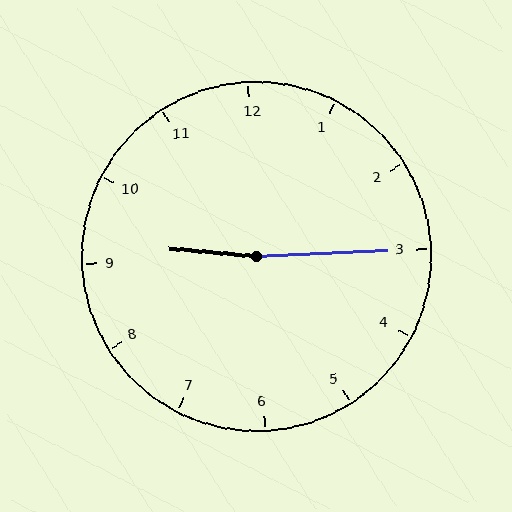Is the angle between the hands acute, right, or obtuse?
It is obtuse.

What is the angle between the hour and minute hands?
Approximately 172 degrees.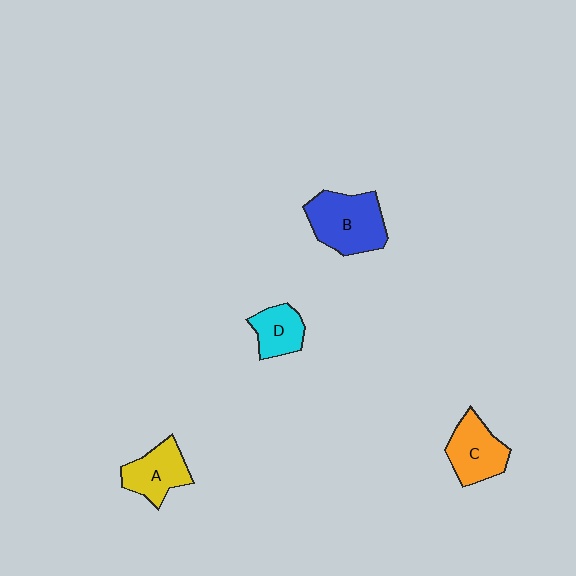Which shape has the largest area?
Shape B (blue).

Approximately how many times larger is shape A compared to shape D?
Approximately 1.3 times.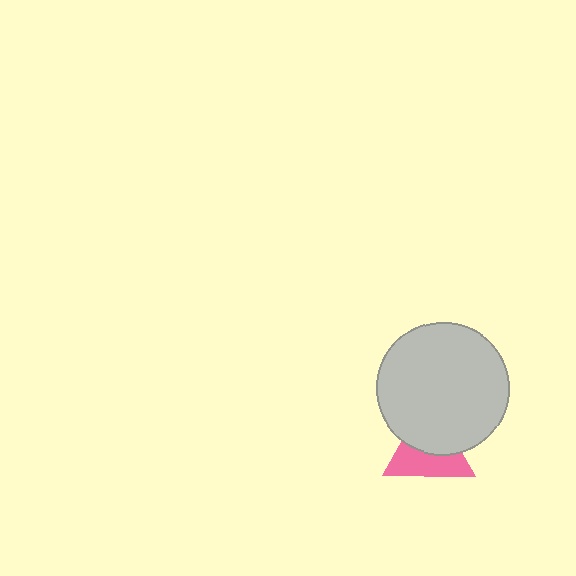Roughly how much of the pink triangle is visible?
About half of it is visible (roughly 52%).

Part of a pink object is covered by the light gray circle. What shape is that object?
It is a triangle.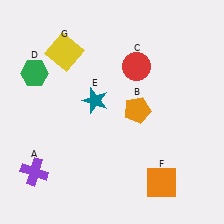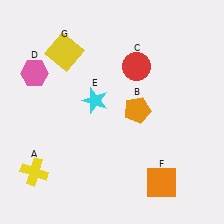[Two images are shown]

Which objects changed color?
A changed from purple to yellow. D changed from green to pink. E changed from teal to cyan.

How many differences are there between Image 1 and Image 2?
There are 3 differences between the two images.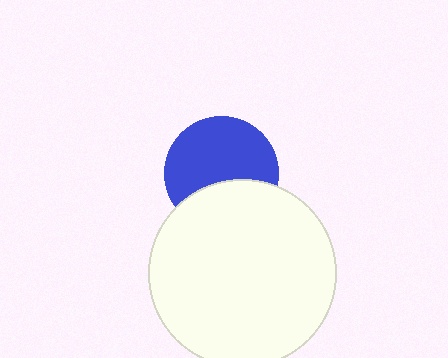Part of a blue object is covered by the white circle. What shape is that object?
It is a circle.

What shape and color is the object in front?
The object in front is a white circle.